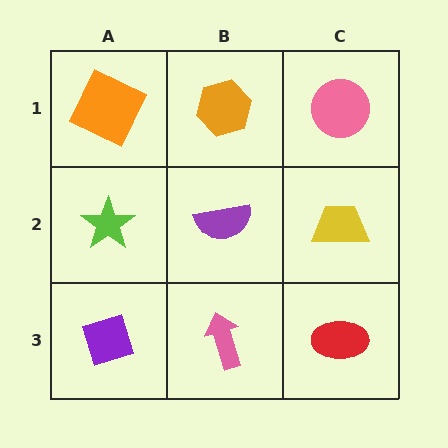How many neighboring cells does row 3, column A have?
2.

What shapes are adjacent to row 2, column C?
A pink circle (row 1, column C), a red ellipse (row 3, column C), a purple semicircle (row 2, column B).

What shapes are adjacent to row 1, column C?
A yellow trapezoid (row 2, column C), an orange hexagon (row 1, column B).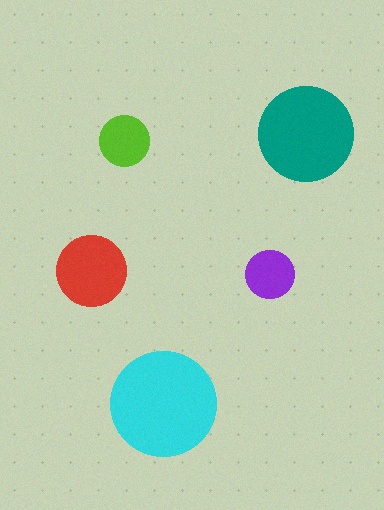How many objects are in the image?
There are 5 objects in the image.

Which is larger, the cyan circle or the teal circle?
The cyan one.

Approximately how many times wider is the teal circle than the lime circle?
About 2 times wider.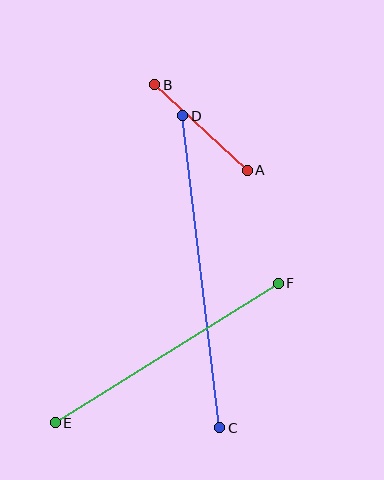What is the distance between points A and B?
The distance is approximately 126 pixels.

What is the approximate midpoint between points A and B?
The midpoint is at approximately (201, 128) pixels.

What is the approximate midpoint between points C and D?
The midpoint is at approximately (201, 272) pixels.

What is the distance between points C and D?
The distance is approximately 314 pixels.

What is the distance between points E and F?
The distance is approximately 263 pixels.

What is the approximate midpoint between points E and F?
The midpoint is at approximately (167, 353) pixels.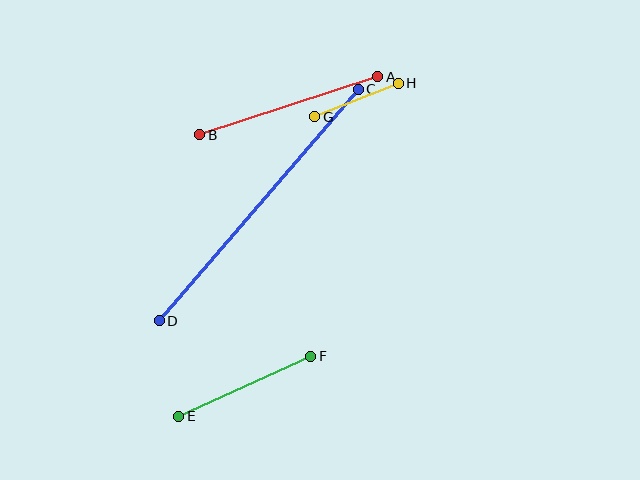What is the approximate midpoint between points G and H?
The midpoint is at approximately (356, 100) pixels.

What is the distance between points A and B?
The distance is approximately 187 pixels.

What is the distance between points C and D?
The distance is approximately 305 pixels.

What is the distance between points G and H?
The distance is approximately 90 pixels.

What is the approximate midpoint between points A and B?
The midpoint is at approximately (289, 106) pixels.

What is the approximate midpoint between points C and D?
The midpoint is at approximately (259, 205) pixels.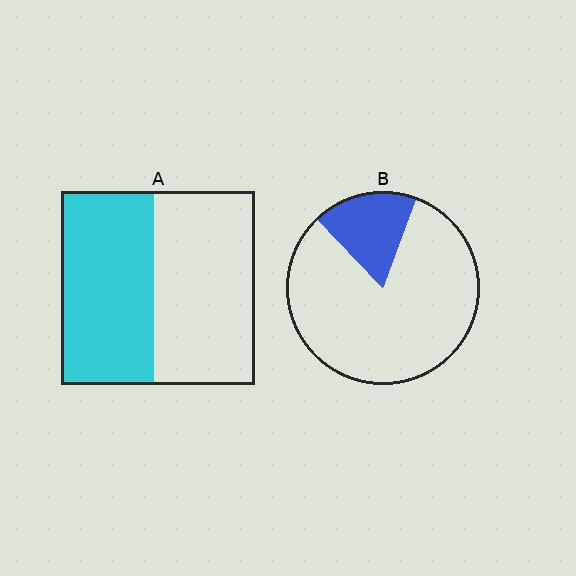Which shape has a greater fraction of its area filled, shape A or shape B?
Shape A.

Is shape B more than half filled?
No.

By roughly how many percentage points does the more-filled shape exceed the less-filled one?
By roughly 30 percentage points (A over B).